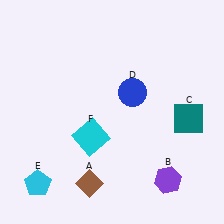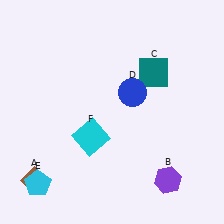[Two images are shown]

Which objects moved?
The objects that moved are: the brown diamond (A), the teal square (C).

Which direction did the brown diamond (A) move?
The brown diamond (A) moved left.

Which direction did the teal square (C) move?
The teal square (C) moved up.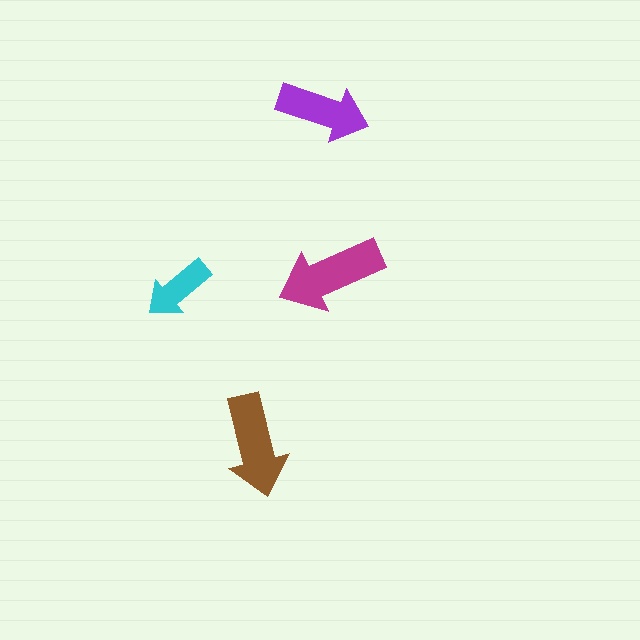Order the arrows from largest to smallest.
the magenta one, the brown one, the purple one, the cyan one.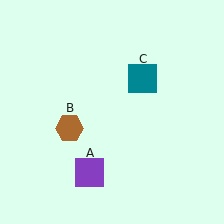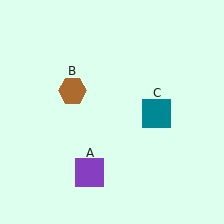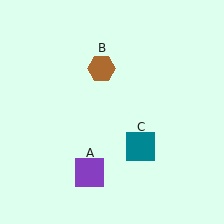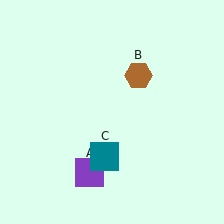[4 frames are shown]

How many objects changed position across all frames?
2 objects changed position: brown hexagon (object B), teal square (object C).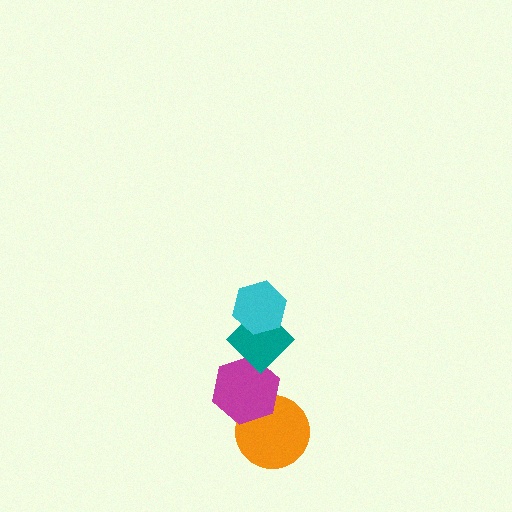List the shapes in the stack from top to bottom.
From top to bottom: the cyan hexagon, the teal diamond, the magenta hexagon, the orange circle.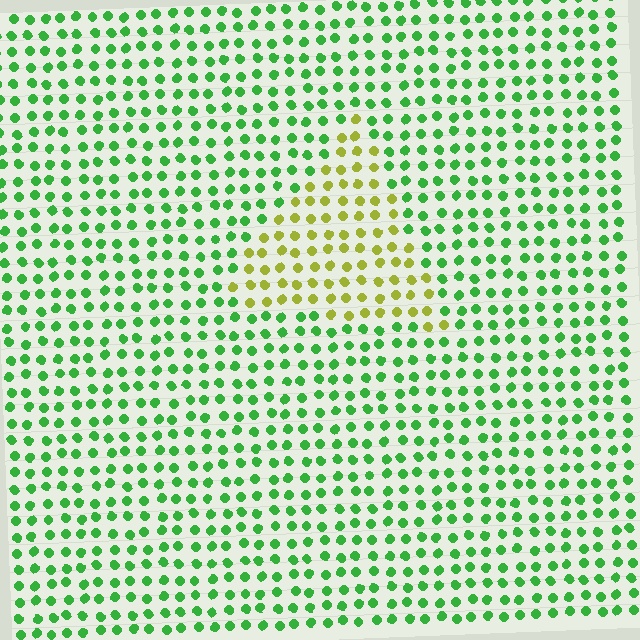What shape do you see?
I see a triangle.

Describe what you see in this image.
The image is filled with small green elements in a uniform arrangement. A triangle-shaped region is visible where the elements are tinted to a slightly different hue, forming a subtle color boundary.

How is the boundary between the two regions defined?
The boundary is defined purely by a slight shift in hue (about 54 degrees). Spacing, size, and orientation are identical on both sides.